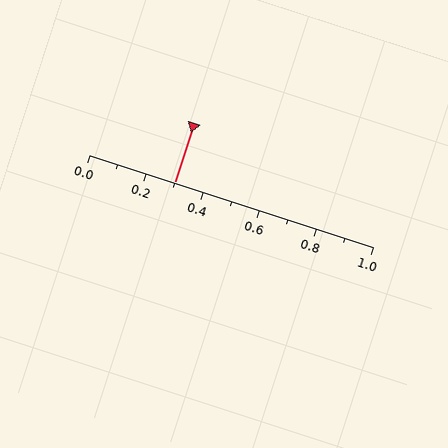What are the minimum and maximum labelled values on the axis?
The axis runs from 0.0 to 1.0.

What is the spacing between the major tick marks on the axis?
The major ticks are spaced 0.2 apart.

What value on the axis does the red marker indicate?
The marker indicates approximately 0.3.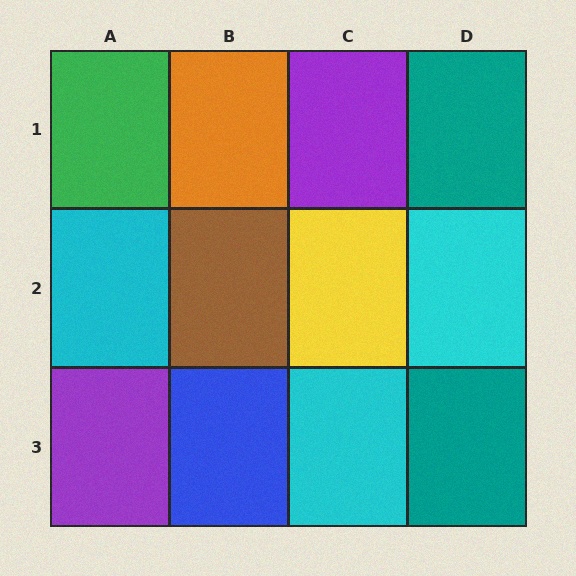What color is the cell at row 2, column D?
Cyan.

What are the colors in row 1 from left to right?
Green, orange, purple, teal.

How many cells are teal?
2 cells are teal.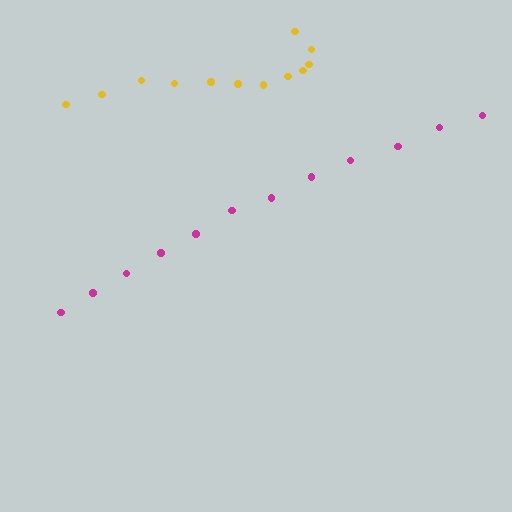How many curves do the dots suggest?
There are 2 distinct paths.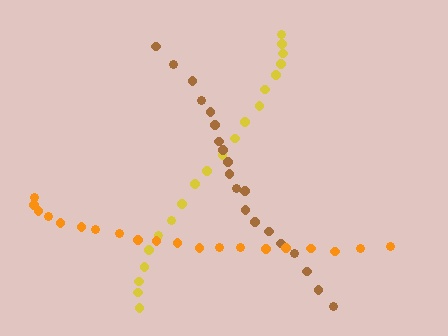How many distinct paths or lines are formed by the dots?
There are 3 distinct paths.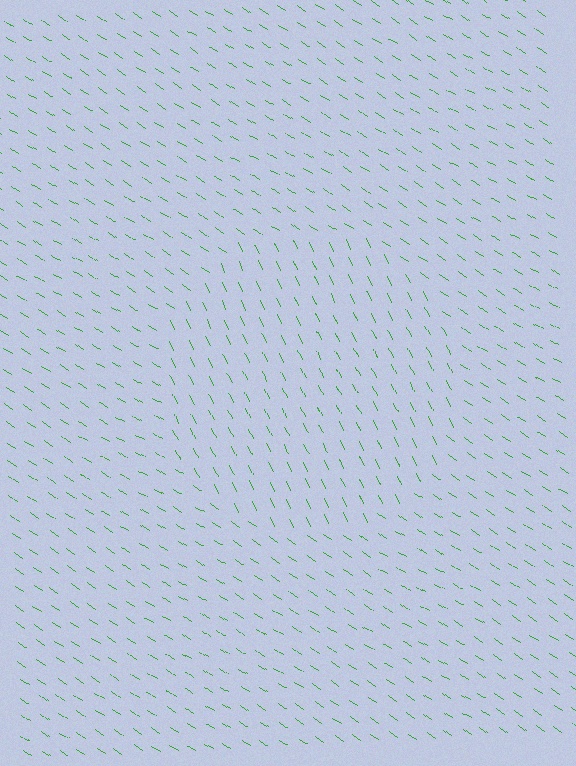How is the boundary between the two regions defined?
The boundary is defined purely by a change in line orientation (approximately 32 degrees difference). All lines are the same color and thickness.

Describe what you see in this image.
The image is filled with small green line segments. A circle region in the image has lines oriented differently from the surrounding lines, creating a visible texture boundary.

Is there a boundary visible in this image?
Yes, there is a texture boundary formed by a change in line orientation.